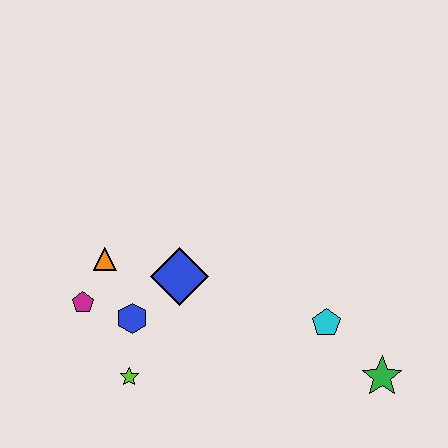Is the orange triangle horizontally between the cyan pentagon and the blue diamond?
No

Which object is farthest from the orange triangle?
The green star is farthest from the orange triangle.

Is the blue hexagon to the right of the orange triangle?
Yes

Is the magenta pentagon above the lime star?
Yes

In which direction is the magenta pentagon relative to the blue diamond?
The magenta pentagon is to the left of the blue diamond.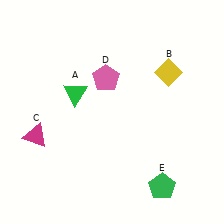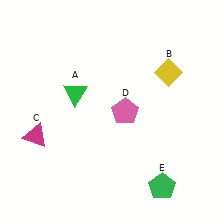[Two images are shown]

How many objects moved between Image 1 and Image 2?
1 object moved between the two images.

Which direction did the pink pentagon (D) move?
The pink pentagon (D) moved down.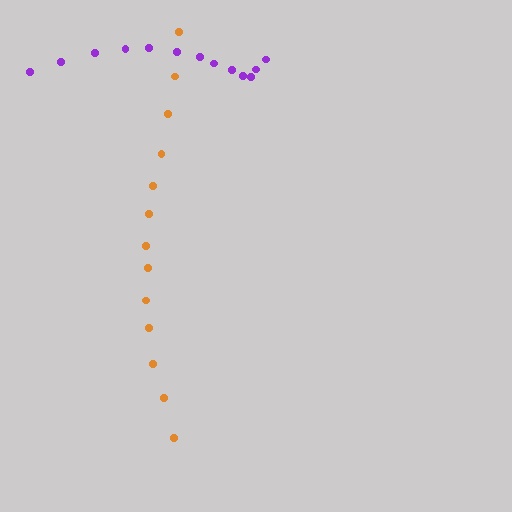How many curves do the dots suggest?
There are 2 distinct paths.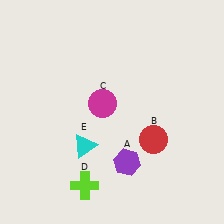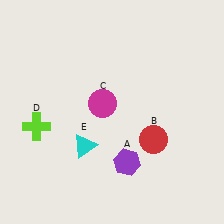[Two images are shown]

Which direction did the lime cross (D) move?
The lime cross (D) moved up.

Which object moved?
The lime cross (D) moved up.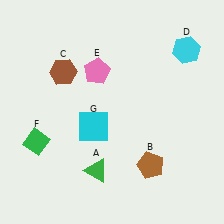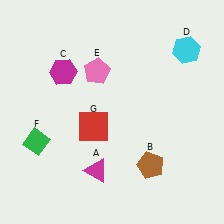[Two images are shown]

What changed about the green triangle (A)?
In Image 1, A is green. In Image 2, it changed to magenta.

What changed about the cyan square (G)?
In Image 1, G is cyan. In Image 2, it changed to red.